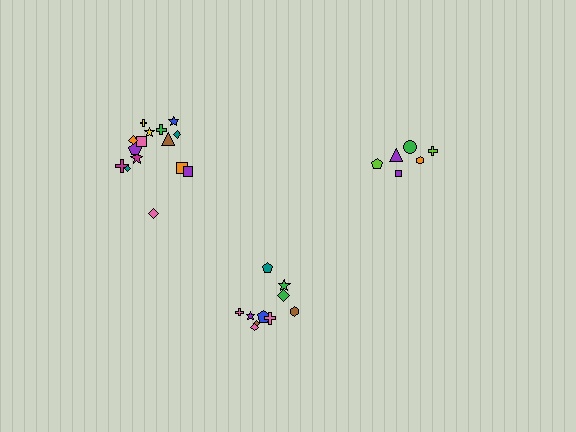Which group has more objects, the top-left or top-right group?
The top-left group.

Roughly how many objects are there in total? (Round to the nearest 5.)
Roughly 30 objects in total.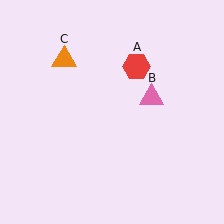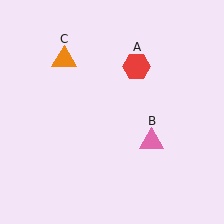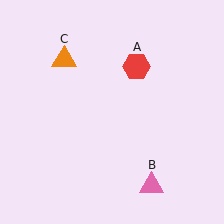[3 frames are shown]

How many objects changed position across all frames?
1 object changed position: pink triangle (object B).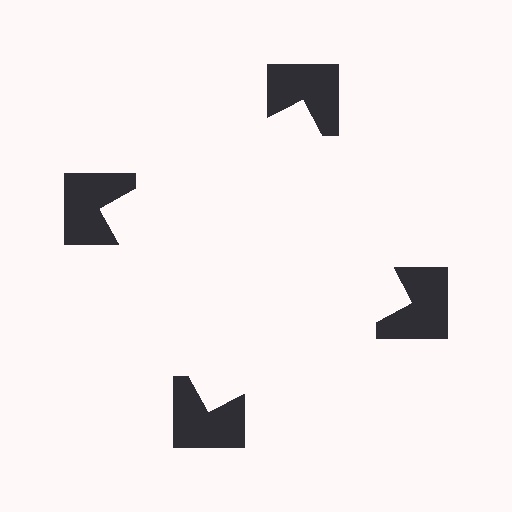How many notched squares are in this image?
There are 4 — one at each vertex of the illusory square.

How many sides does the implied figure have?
4 sides.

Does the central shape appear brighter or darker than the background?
It typically appears slightly brighter than the background, even though no actual brightness change is drawn.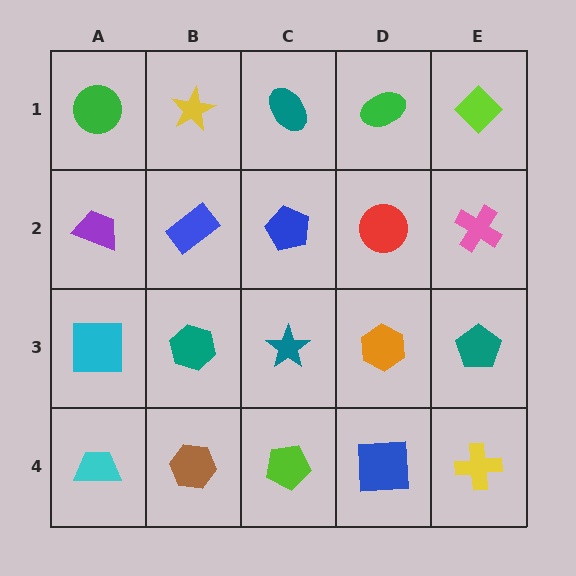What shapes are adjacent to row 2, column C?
A teal ellipse (row 1, column C), a teal star (row 3, column C), a blue rectangle (row 2, column B), a red circle (row 2, column D).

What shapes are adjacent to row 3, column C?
A blue pentagon (row 2, column C), a lime pentagon (row 4, column C), a teal hexagon (row 3, column B), an orange hexagon (row 3, column D).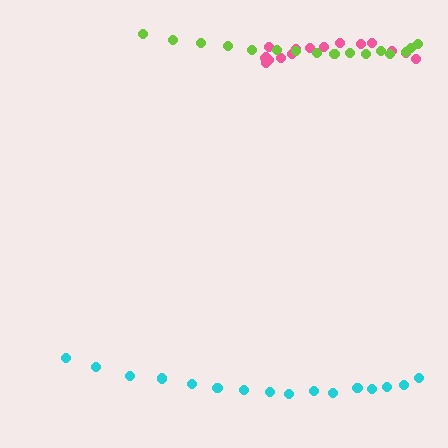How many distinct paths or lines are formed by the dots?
There are 3 distinct paths.